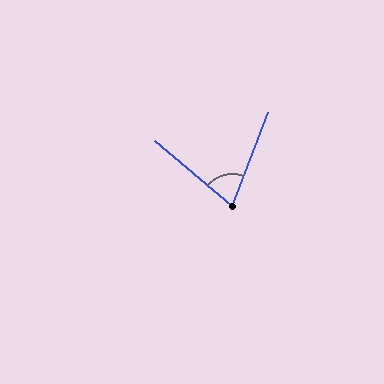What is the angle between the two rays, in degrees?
Approximately 71 degrees.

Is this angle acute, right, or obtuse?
It is acute.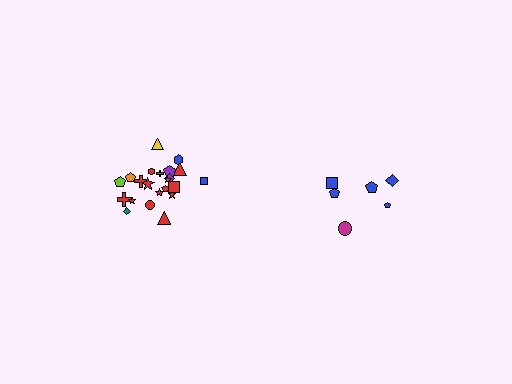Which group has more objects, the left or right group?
The left group.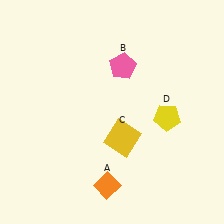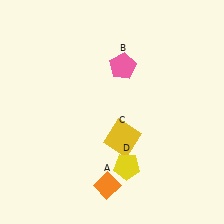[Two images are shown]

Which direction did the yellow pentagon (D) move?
The yellow pentagon (D) moved down.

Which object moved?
The yellow pentagon (D) moved down.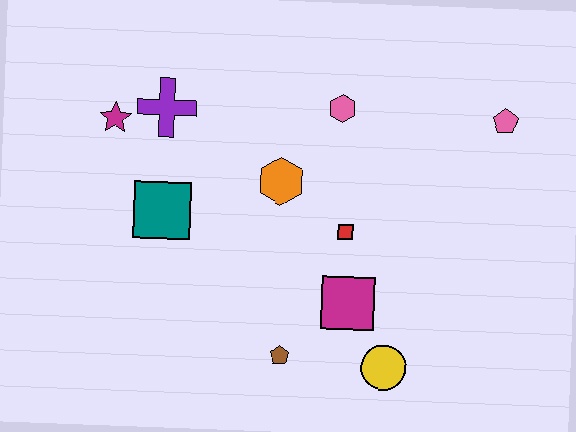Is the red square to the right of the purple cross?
Yes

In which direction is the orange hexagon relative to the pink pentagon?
The orange hexagon is to the left of the pink pentagon.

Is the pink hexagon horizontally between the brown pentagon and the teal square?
No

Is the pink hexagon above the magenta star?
Yes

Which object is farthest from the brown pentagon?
The pink pentagon is farthest from the brown pentagon.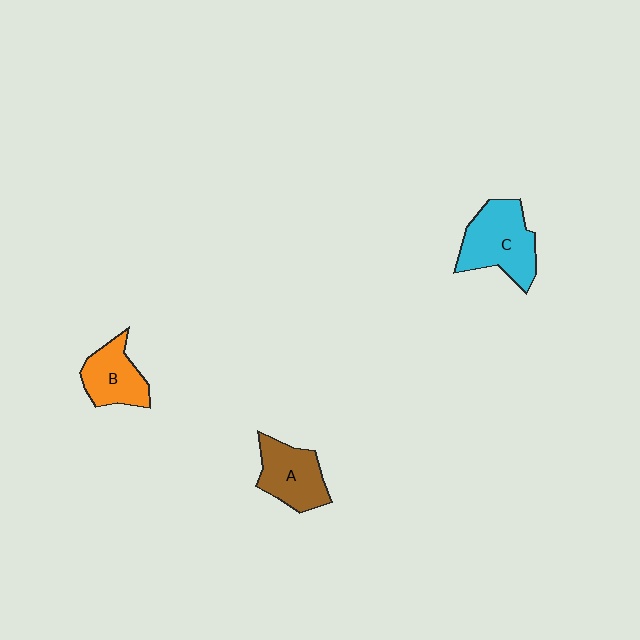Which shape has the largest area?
Shape C (cyan).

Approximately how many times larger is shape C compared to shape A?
Approximately 1.3 times.